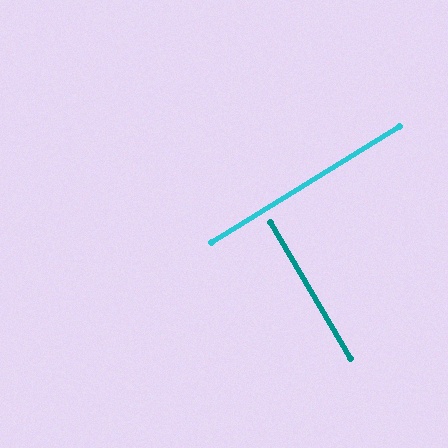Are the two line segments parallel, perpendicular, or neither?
Perpendicular — they meet at approximately 89°.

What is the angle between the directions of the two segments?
Approximately 89 degrees.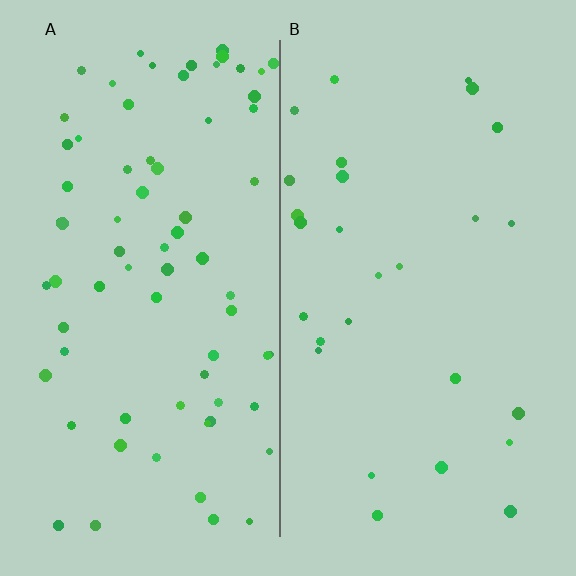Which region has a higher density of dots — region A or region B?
A (the left).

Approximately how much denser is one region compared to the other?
Approximately 2.6× — region A over region B.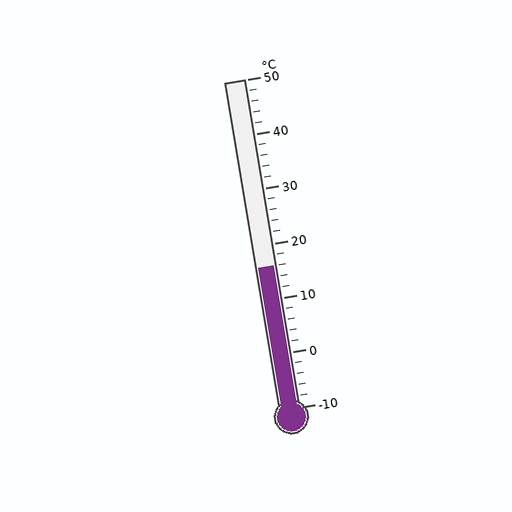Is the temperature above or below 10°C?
The temperature is above 10°C.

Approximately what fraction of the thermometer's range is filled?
The thermometer is filled to approximately 45% of its range.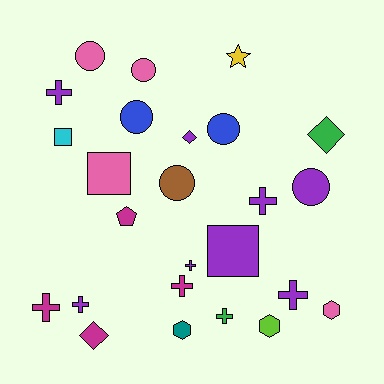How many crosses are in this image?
There are 8 crosses.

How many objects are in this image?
There are 25 objects.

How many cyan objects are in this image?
There is 1 cyan object.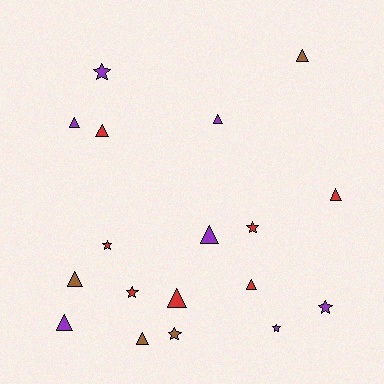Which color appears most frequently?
Purple, with 7 objects.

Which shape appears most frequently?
Triangle, with 11 objects.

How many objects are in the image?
There are 18 objects.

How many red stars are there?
There are 3 red stars.